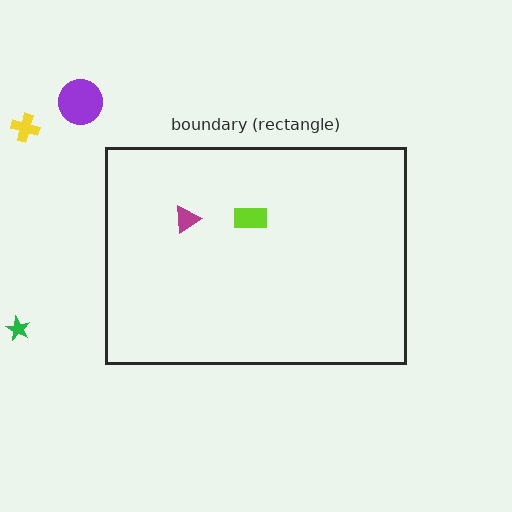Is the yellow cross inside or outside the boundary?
Outside.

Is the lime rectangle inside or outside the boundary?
Inside.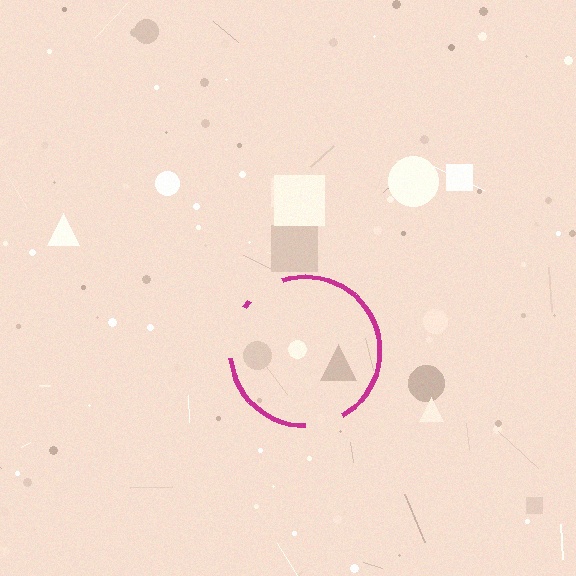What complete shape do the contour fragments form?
The contour fragments form a circle.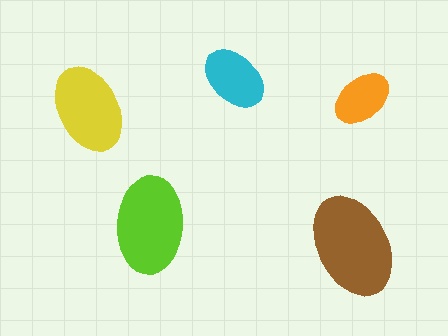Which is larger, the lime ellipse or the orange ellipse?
The lime one.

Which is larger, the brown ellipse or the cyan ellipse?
The brown one.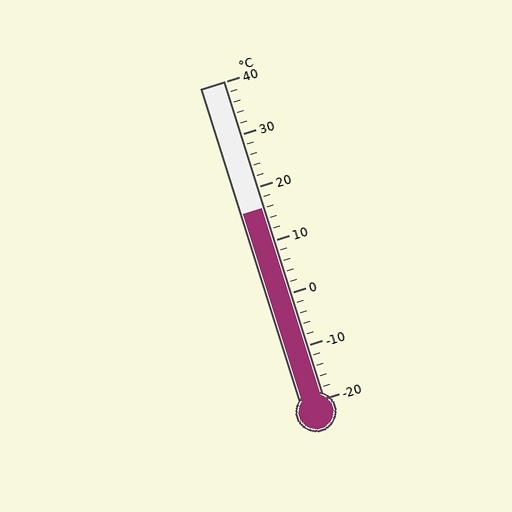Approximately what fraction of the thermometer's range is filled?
The thermometer is filled to approximately 60% of its range.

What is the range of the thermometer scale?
The thermometer scale ranges from -20°C to 40°C.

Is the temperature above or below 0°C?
The temperature is above 0°C.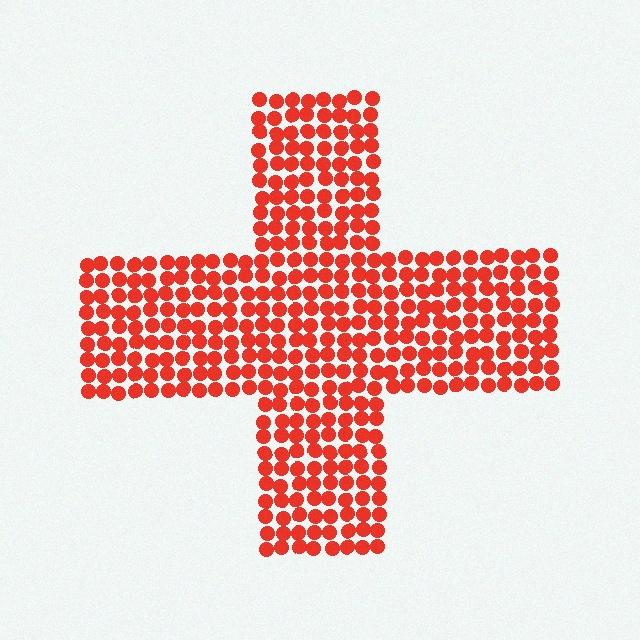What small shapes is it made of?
It is made of small circles.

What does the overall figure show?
The overall figure shows a cross.